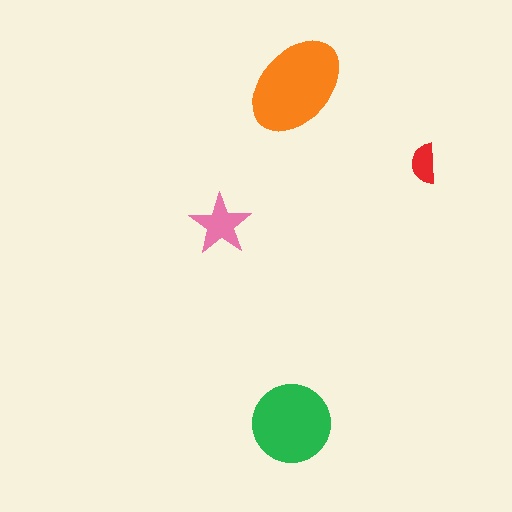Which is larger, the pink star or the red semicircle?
The pink star.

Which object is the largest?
The orange ellipse.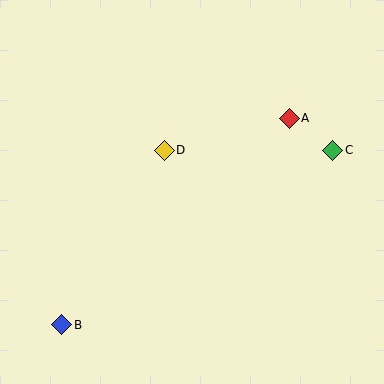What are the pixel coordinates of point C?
Point C is at (333, 150).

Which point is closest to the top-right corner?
Point A is closest to the top-right corner.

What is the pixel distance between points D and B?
The distance between D and B is 202 pixels.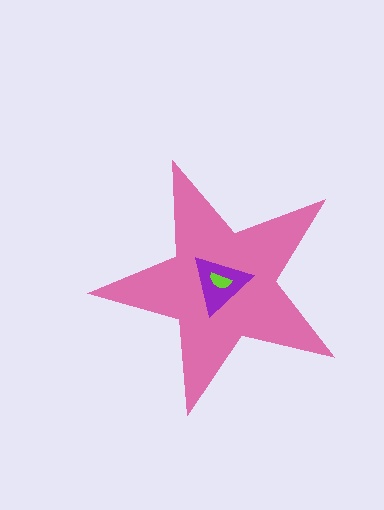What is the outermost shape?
The pink star.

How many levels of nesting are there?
3.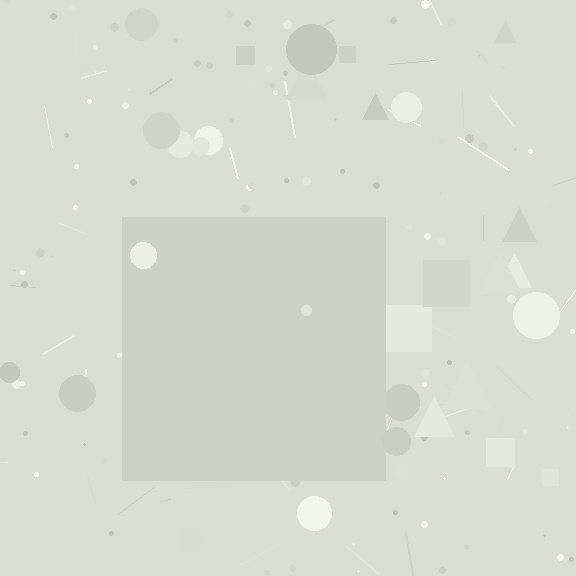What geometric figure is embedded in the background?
A square is embedded in the background.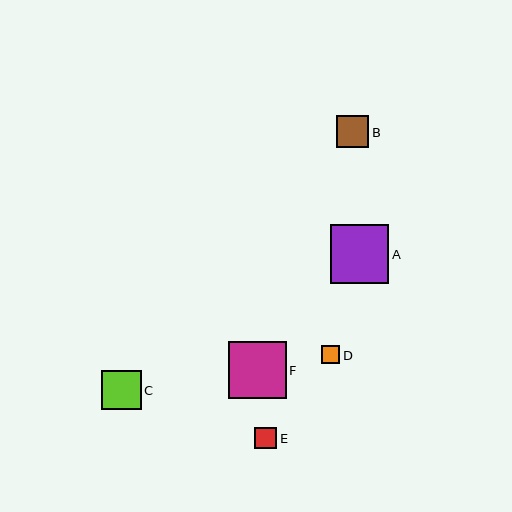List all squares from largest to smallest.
From largest to smallest: A, F, C, B, E, D.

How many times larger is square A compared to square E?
Square A is approximately 2.7 times the size of square E.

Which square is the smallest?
Square D is the smallest with a size of approximately 18 pixels.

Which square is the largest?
Square A is the largest with a size of approximately 59 pixels.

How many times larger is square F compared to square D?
Square F is approximately 3.2 times the size of square D.